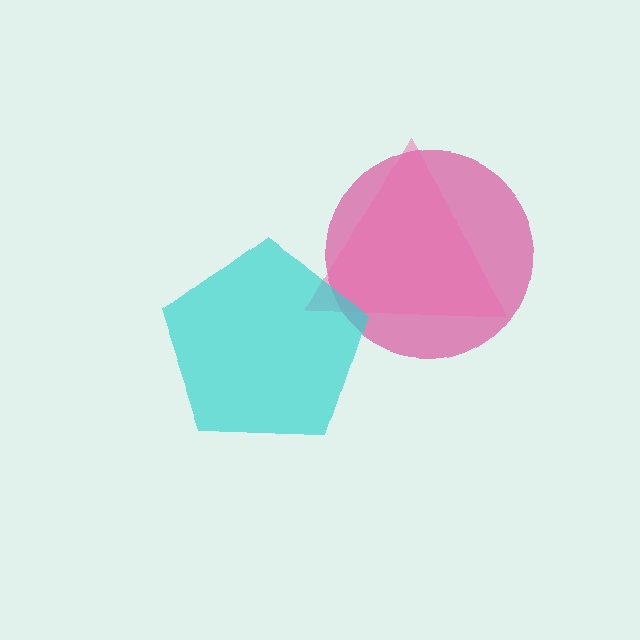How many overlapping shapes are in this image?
There are 3 overlapping shapes in the image.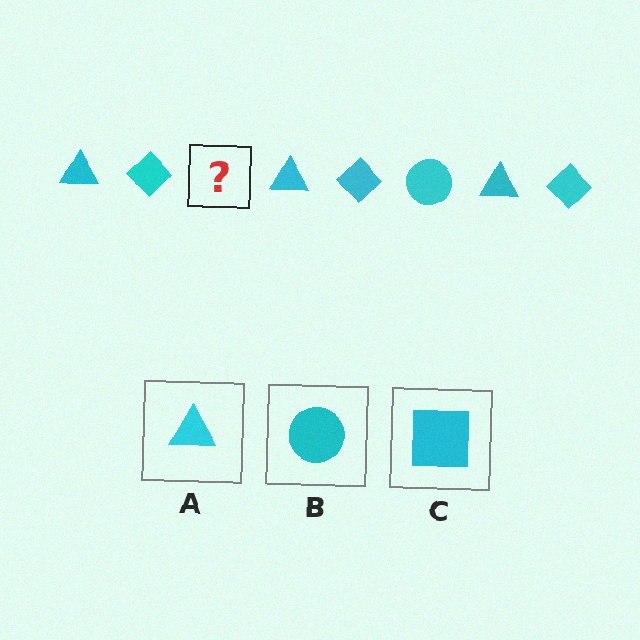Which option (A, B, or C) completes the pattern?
B.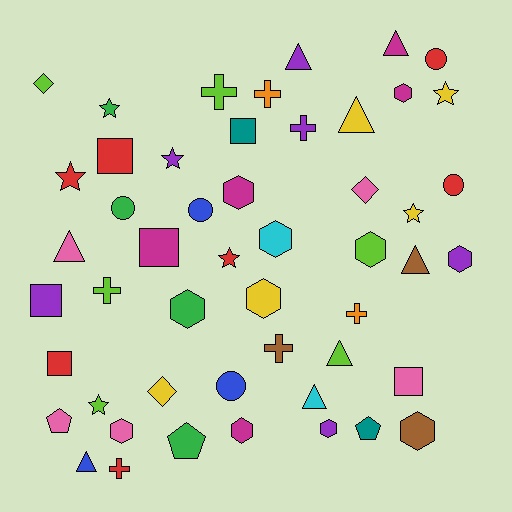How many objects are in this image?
There are 50 objects.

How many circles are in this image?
There are 5 circles.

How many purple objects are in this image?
There are 6 purple objects.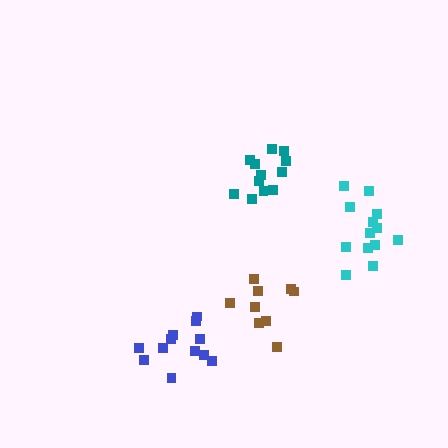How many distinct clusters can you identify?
There are 4 distinct clusters.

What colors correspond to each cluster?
The clusters are colored: blue, cyan, teal, brown.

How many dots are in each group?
Group 1: 12 dots, Group 2: 13 dots, Group 3: 12 dots, Group 4: 9 dots (46 total).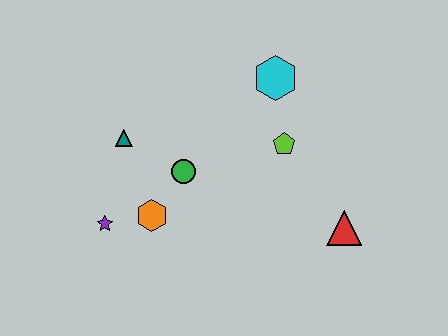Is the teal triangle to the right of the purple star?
Yes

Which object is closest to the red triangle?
The lime pentagon is closest to the red triangle.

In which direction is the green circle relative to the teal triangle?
The green circle is to the right of the teal triangle.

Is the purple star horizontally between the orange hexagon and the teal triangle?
No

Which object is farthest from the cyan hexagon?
The purple star is farthest from the cyan hexagon.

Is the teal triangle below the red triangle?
No